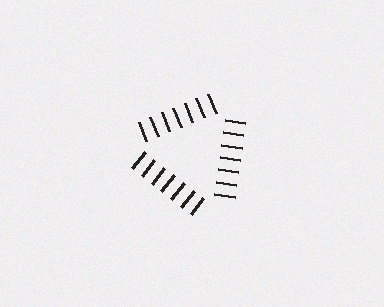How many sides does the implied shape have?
3 sides — the line-ends trace a triangle.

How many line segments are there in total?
21 — 7 along each of the 3 edges.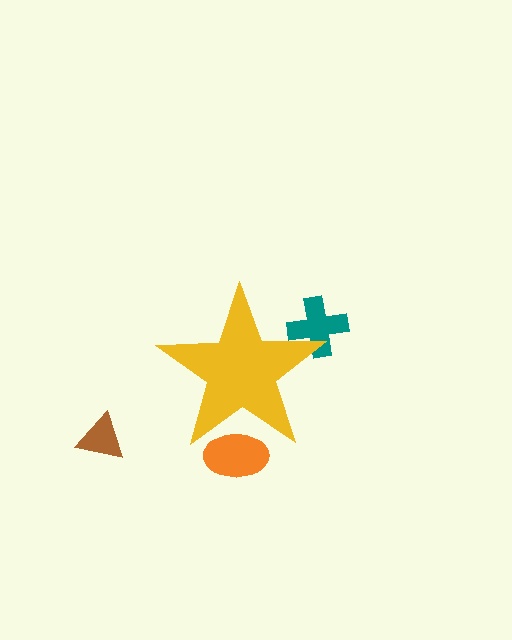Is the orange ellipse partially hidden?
Yes, the orange ellipse is partially hidden behind the yellow star.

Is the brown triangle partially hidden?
No, the brown triangle is fully visible.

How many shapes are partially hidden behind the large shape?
2 shapes are partially hidden.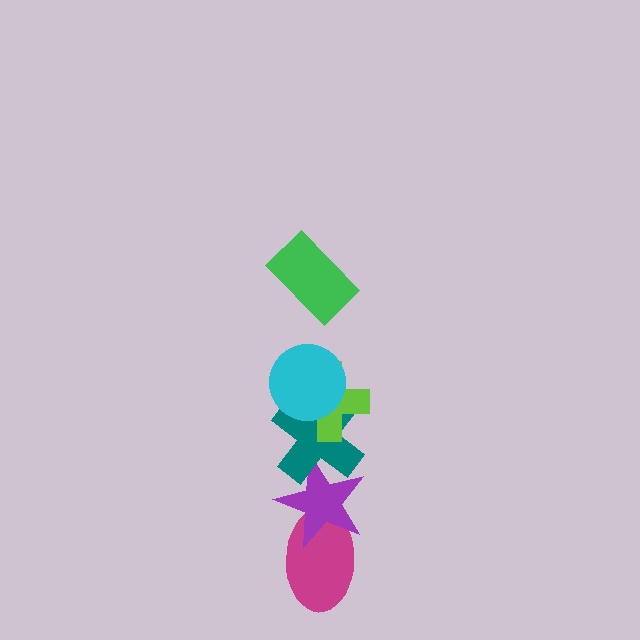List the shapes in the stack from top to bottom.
From top to bottom: the green rectangle, the cyan circle, the lime cross, the teal cross, the purple star, the magenta ellipse.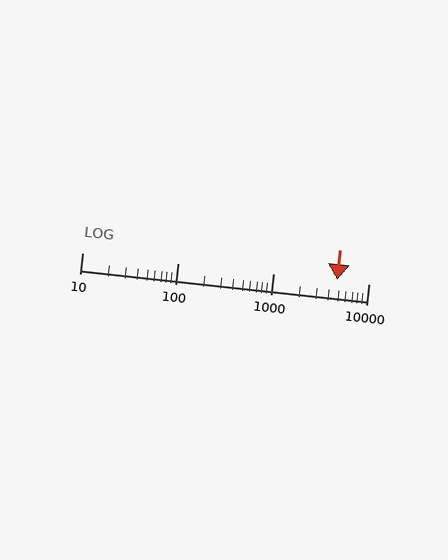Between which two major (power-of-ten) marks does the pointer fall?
The pointer is between 1000 and 10000.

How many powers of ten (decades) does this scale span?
The scale spans 3 decades, from 10 to 10000.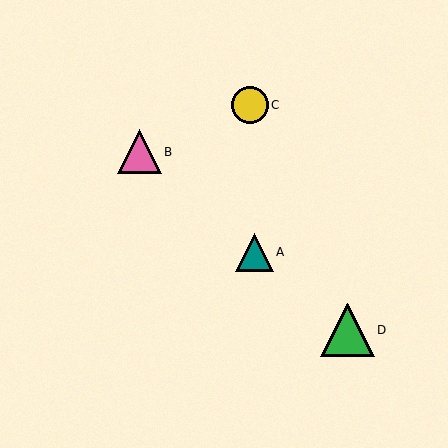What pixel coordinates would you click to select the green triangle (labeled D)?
Click at (347, 330) to select the green triangle D.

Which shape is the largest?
The green triangle (labeled D) is the largest.